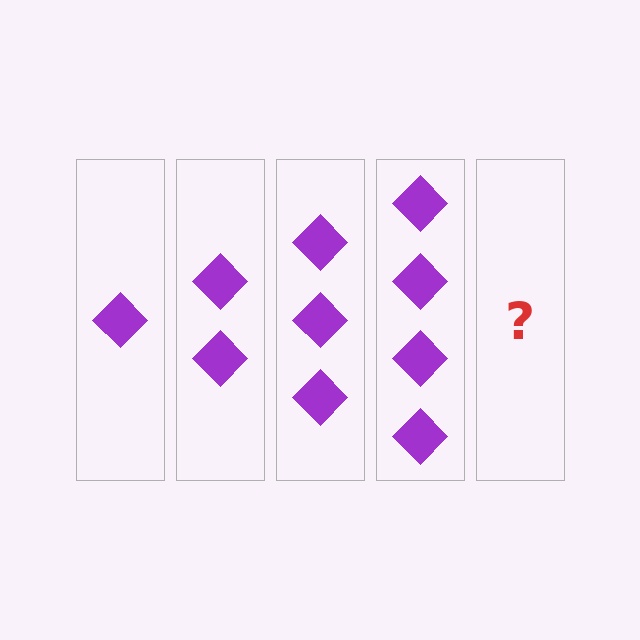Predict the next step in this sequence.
The next step is 5 diamonds.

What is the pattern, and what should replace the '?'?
The pattern is that each step adds one more diamond. The '?' should be 5 diamonds.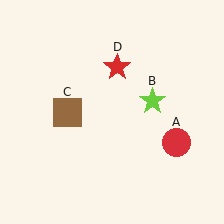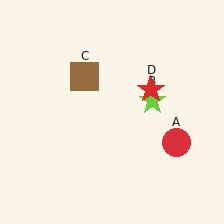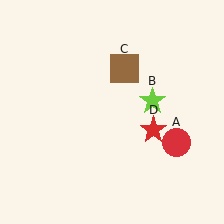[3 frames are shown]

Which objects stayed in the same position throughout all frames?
Red circle (object A) and lime star (object B) remained stationary.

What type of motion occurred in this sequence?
The brown square (object C), red star (object D) rotated clockwise around the center of the scene.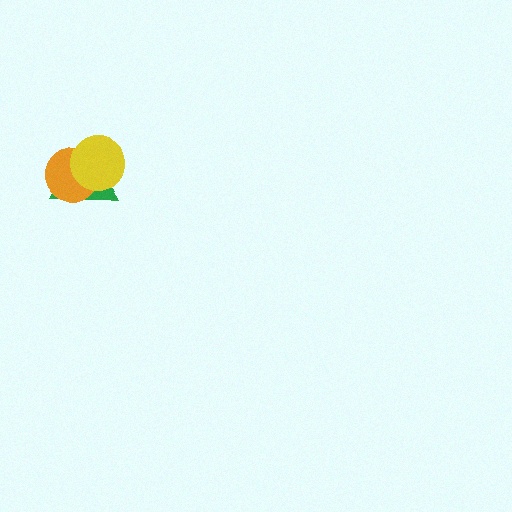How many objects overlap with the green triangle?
2 objects overlap with the green triangle.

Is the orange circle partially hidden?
Yes, it is partially covered by another shape.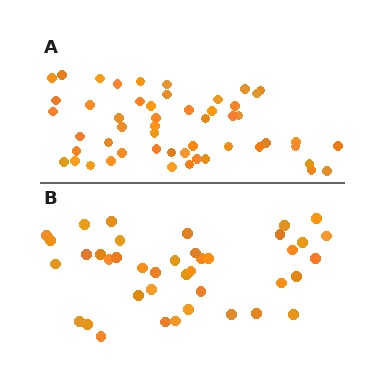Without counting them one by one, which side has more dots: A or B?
Region A (the top region) has more dots.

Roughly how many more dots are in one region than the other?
Region A has roughly 12 or so more dots than region B.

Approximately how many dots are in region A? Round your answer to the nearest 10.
About 50 dots. (The exact count is 52, which rounds to 50.)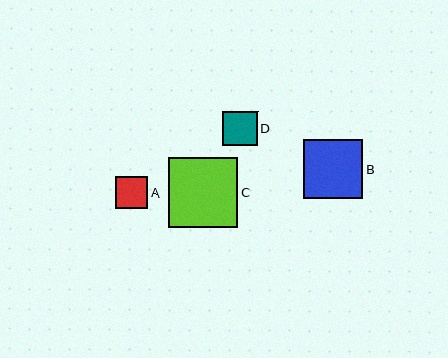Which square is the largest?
Square C is the largest with a size of approximately 70 pixels.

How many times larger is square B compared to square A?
Square B is approximately 1.9 times the size of square A.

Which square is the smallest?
Square A is the smallest with a size of approximately 32 pixels.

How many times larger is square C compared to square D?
Square C is approximately 2.0 times the size of square D.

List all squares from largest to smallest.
From largest to smallest: C, B, D, A.